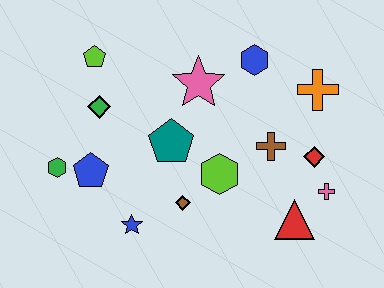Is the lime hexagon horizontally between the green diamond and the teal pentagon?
No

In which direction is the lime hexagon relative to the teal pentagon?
The lime hexagon is to the right of the teal pentagon.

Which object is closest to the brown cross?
The red diamond is closest to the brown cross.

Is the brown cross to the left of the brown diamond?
No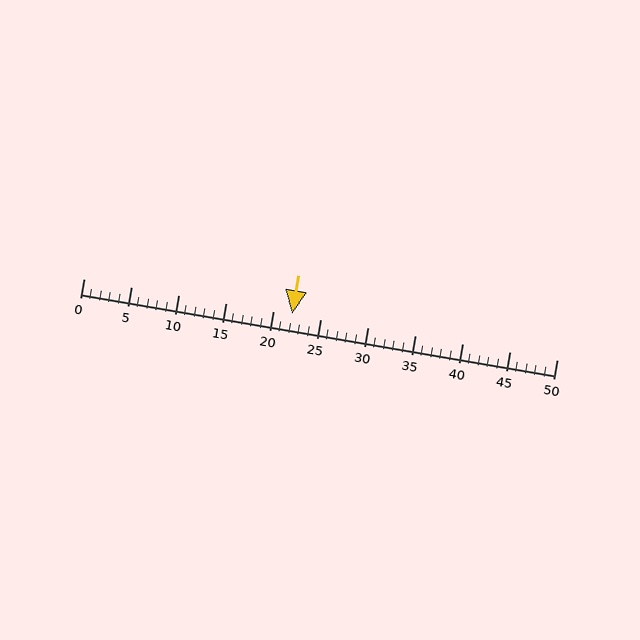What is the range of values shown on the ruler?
The ruler shows values from 0 to 50.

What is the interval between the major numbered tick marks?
The major tick marks are spaced 5 units apart.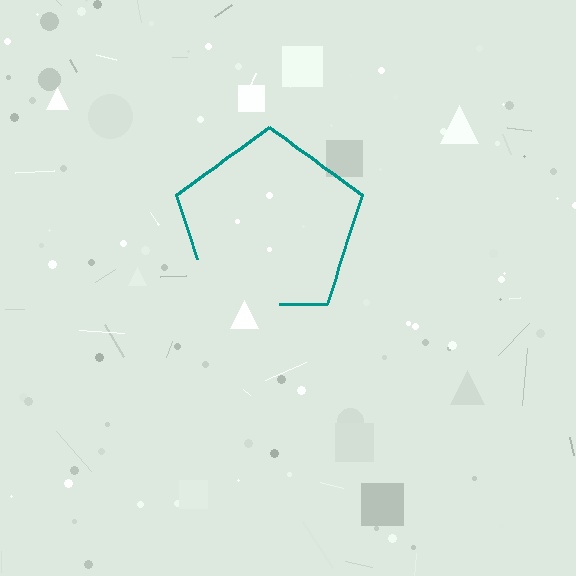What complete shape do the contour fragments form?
The contour fragments form a pentagon.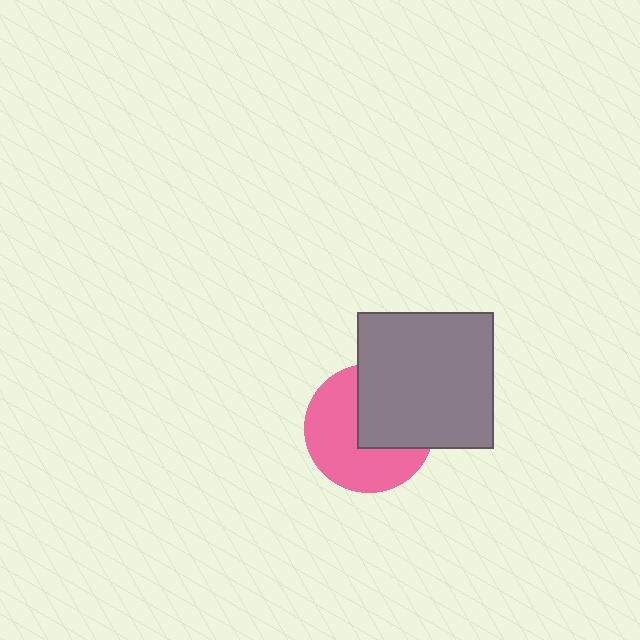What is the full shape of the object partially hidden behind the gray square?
The partially hidden object is a pink circle.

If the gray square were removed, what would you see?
You would see the complete pink circle.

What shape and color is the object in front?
The object in front is a gray square.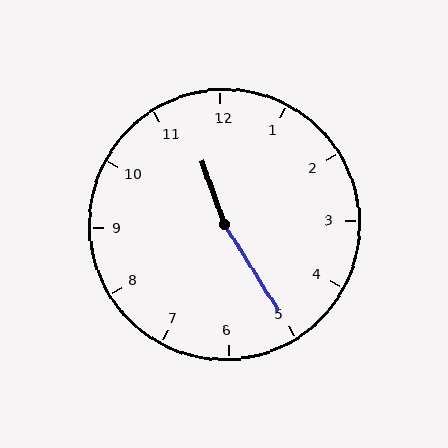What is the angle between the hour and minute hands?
Approximately 168 degrees.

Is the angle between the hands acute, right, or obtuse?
It is obtuse.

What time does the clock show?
11:25.